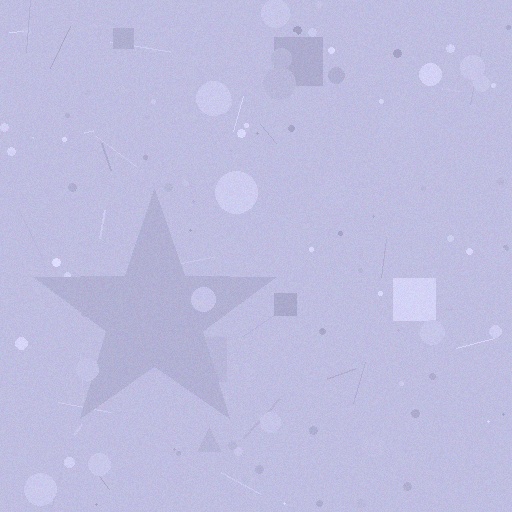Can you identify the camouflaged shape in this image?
The camouflaged shape is a star.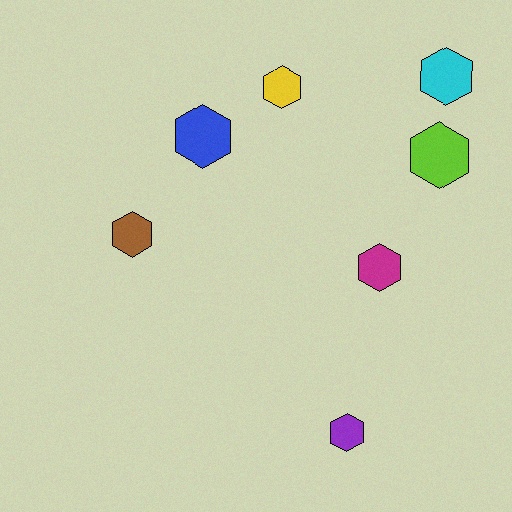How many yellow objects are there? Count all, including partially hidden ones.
There is 1 yellow object.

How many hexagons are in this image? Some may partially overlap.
There are 7 hexagons.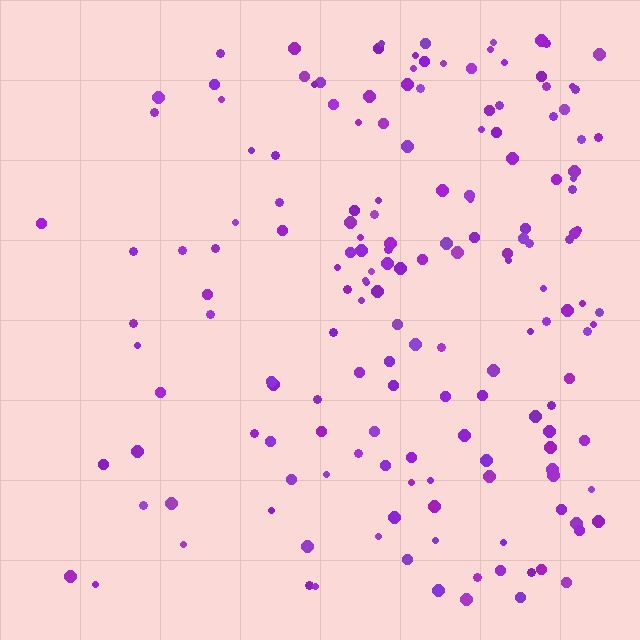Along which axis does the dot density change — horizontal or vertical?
Horizontal.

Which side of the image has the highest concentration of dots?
The right.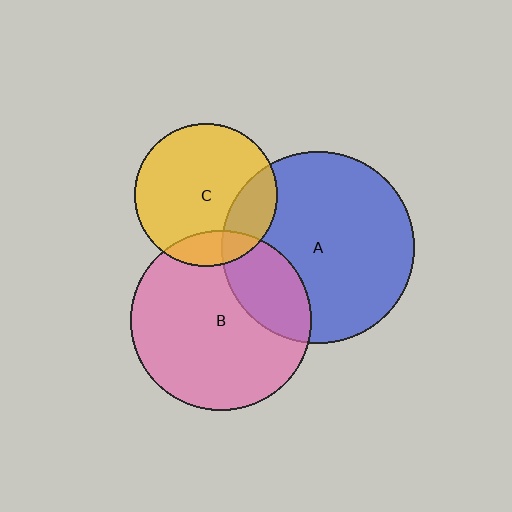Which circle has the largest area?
Circle A (blue).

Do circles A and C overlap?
Yes.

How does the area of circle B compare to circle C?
Approximately 1.6 times.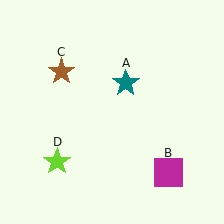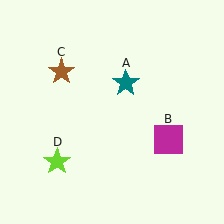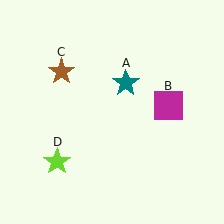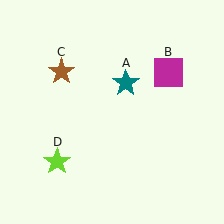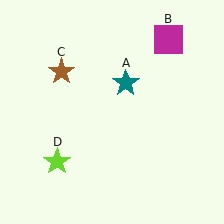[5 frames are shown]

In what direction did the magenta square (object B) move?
The magenta square (object B) moved up.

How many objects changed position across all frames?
1 object changed position: magenta square (object B).